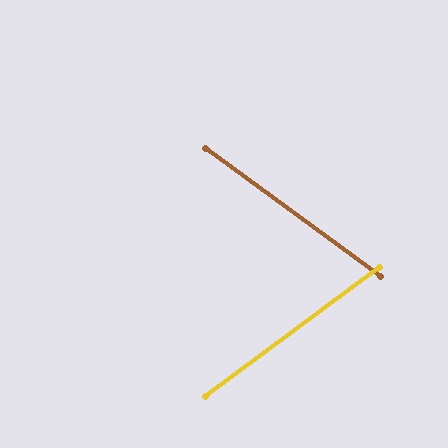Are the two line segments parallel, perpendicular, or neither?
Neither parallel nor perpendicular — they differ by about 73°.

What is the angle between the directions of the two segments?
Approximately 73 degrees.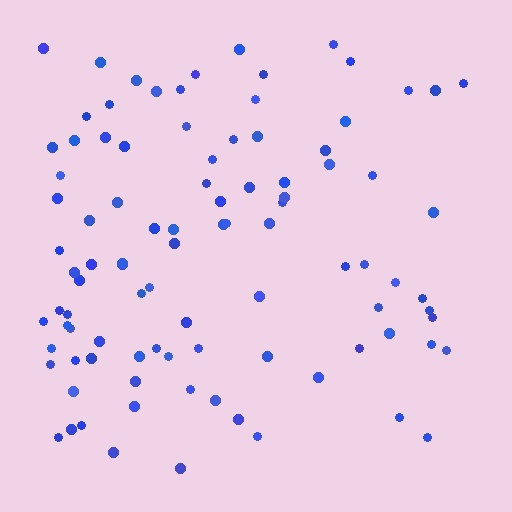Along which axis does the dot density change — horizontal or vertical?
Horizontal.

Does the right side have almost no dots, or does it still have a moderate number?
Still a moderate number, just noticeably fewer than the left.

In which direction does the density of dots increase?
From right to left, with the left side densest.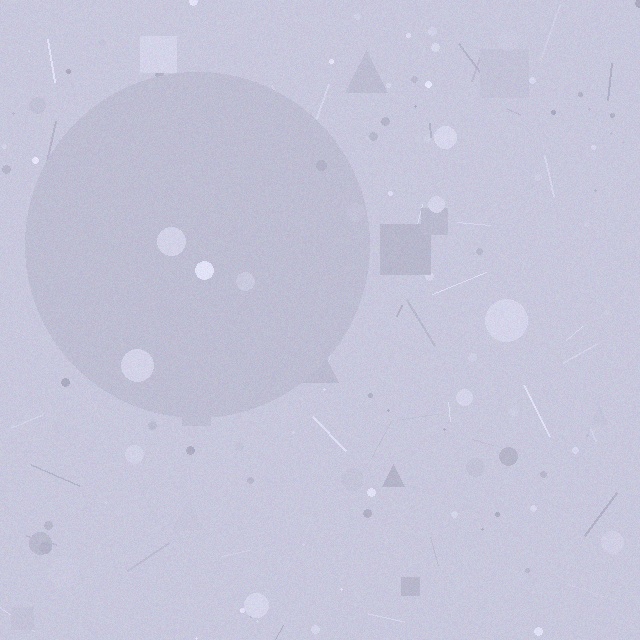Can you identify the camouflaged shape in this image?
The camouflaged shape is a circle.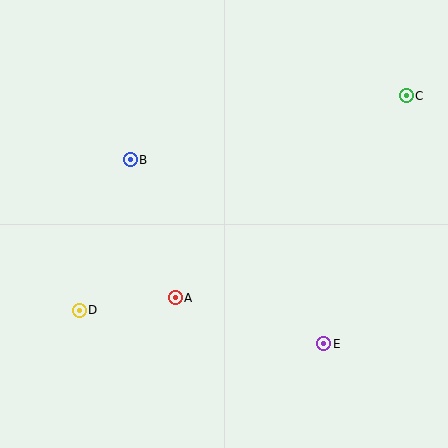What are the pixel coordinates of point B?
Point B is at (130, 160).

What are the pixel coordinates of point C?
Point C is at (406, 96).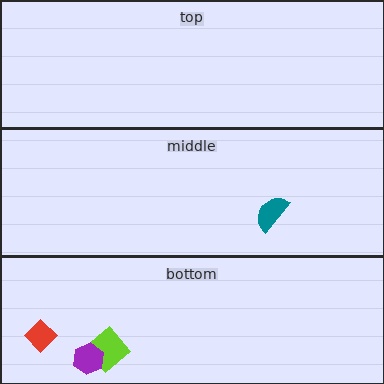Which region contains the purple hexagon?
The bottom region.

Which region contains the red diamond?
The bottom region.